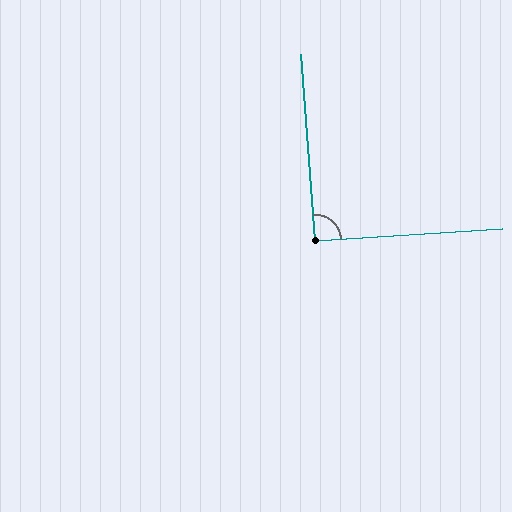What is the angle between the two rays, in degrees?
Approximately 91 degrees.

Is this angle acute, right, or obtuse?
It is approximately a right angle.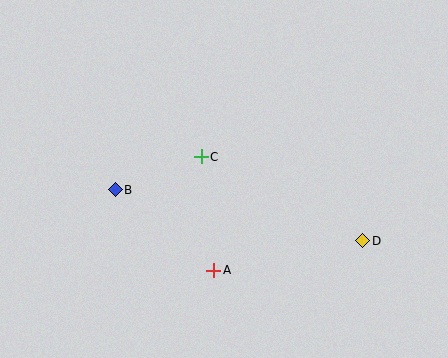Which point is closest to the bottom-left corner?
Point B is closest to the bottom-left corner.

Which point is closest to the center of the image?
Point C at (201, 157) is closest to the center.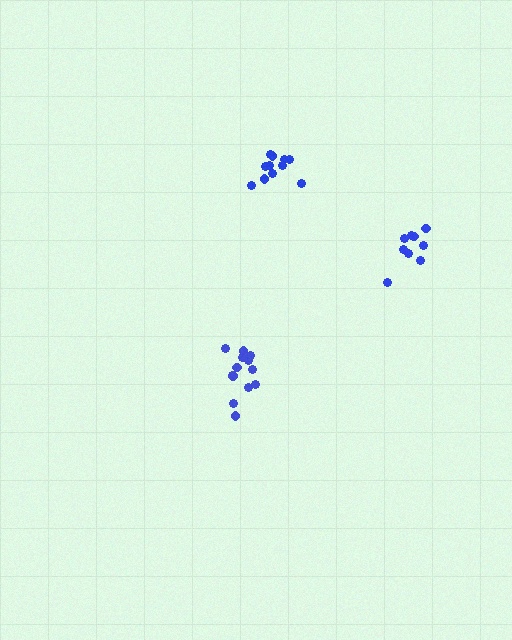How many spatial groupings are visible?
There are 3 spatial groupings.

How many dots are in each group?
Group 1: 11 dots, Group 2: 13 dots, Group 3: 9 dots (33 total).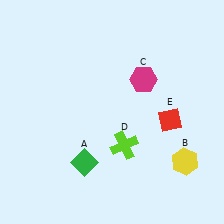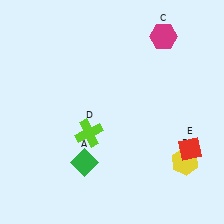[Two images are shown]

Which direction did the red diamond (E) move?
The red diamond (E) moved down.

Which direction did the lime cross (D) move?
The lime cross (D) moved left.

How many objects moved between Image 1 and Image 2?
3 objects moved between the two images.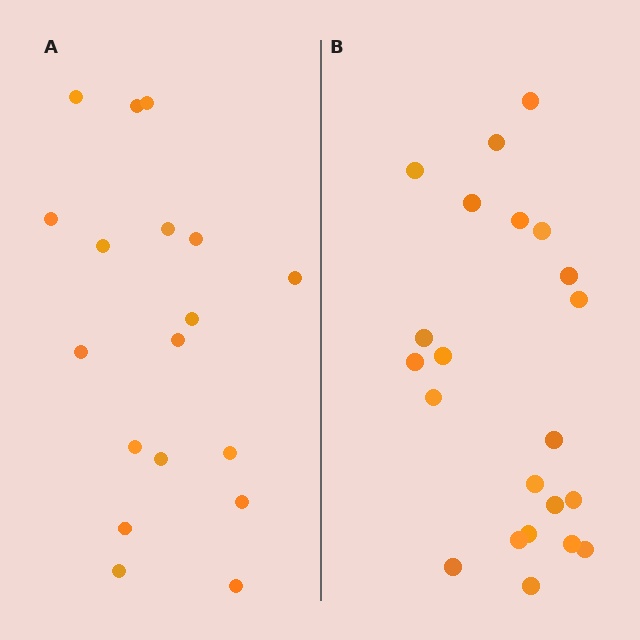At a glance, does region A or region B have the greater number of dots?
Region B (the right region) has more dots.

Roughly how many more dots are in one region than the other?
Region B has about 4 more dots than region A.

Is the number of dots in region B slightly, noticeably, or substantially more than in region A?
Region B has only slightly more — the two regions are fairly close. The ratio is roughly 1.2 to 1.